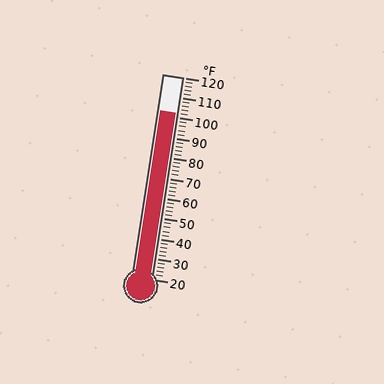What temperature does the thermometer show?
The thermometer shows approximately 102°F.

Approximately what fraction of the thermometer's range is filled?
The thermometer is filled to approximately 80% of its range.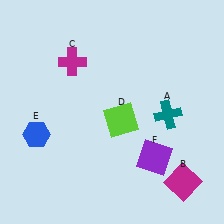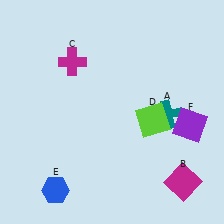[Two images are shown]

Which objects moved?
The objects that moved are: the lime square (D), the blue hexagon (E), the purple square (F).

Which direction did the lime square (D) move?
The lime square (D) moved right.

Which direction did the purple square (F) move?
The purple square (F) moved right.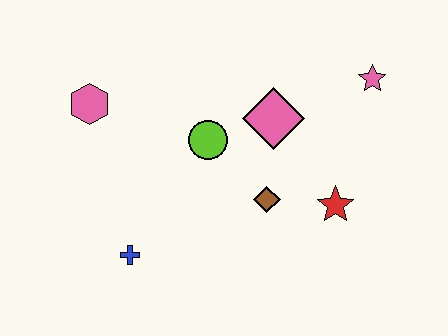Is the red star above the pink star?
No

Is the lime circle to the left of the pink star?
Yes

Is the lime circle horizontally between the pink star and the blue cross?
Yes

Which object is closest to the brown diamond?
The red star is closest to the brown diamond.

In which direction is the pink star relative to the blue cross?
The pink star is to the right of the blue cross.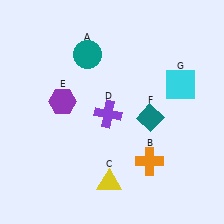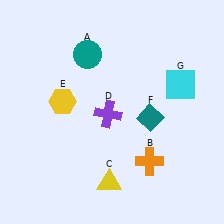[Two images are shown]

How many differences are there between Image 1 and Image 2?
There is 1 difference between the two images.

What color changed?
The hexagon (E) changed from purple in Image 1 to yellow in Image 2.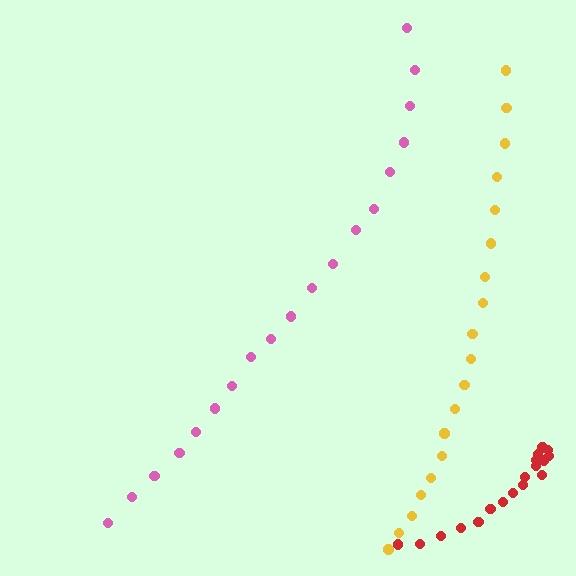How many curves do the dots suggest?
There are 3 distinct paths.